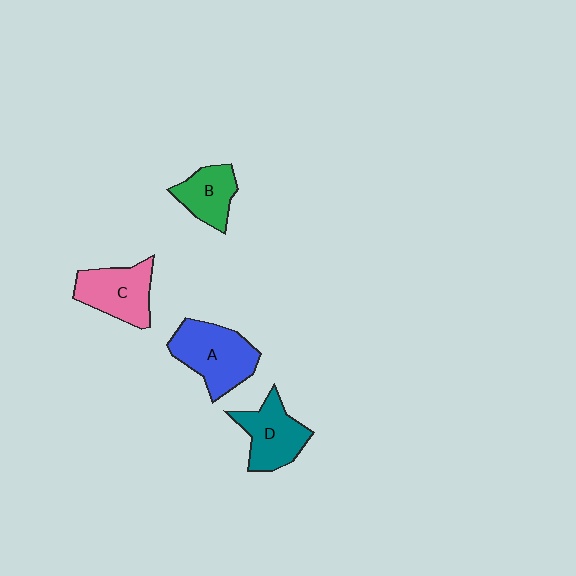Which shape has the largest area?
Shape A (blue).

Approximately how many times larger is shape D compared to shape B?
Approximately 1.3 times.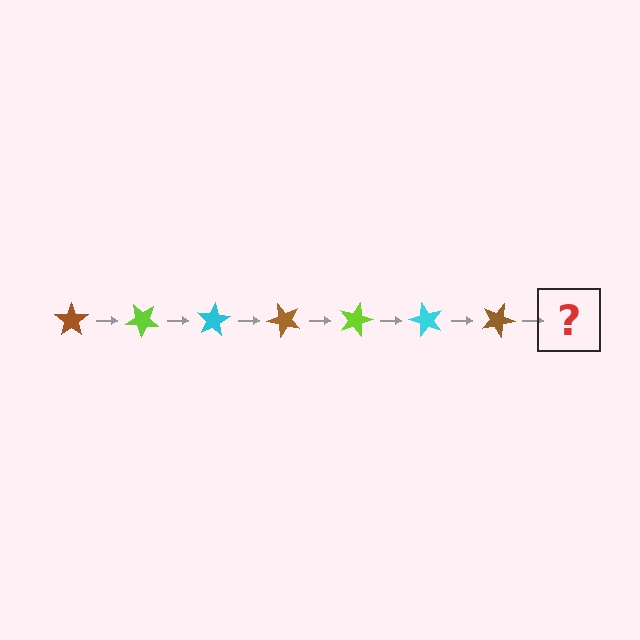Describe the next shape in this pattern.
It should be a lime star, rotated 280 degrees from the start.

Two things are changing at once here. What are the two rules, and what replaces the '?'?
The two rules are that it rotates 40 degrees each step and the color cycles through brown, lime, and cyan. The '?' should be a lime star, rotated 280 degrees from the start.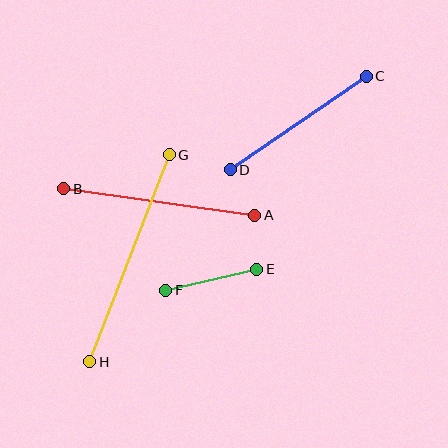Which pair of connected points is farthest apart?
Points G and H are farthest apart.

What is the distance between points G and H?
The distance is approximately 222 pixels.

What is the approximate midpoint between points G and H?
The midpoint is at approximately (130, 258) pixels.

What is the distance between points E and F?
The distance is approximately 93 pixels.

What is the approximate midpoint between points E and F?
The midpoint is at approximately (211, 280) pixels.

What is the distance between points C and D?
The distance is approximately 165 pixels.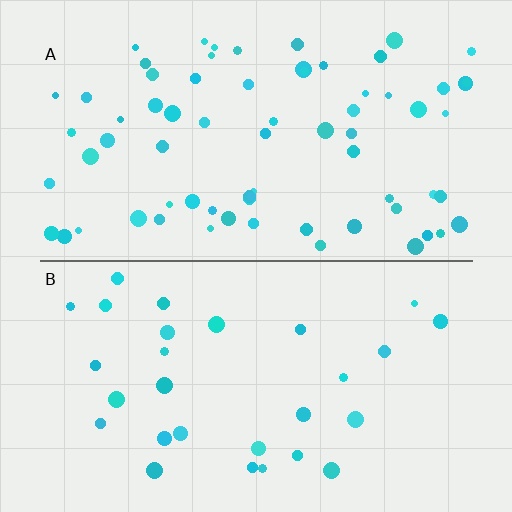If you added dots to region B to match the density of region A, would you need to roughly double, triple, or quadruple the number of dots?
Approximately double.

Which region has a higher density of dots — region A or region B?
A (the top).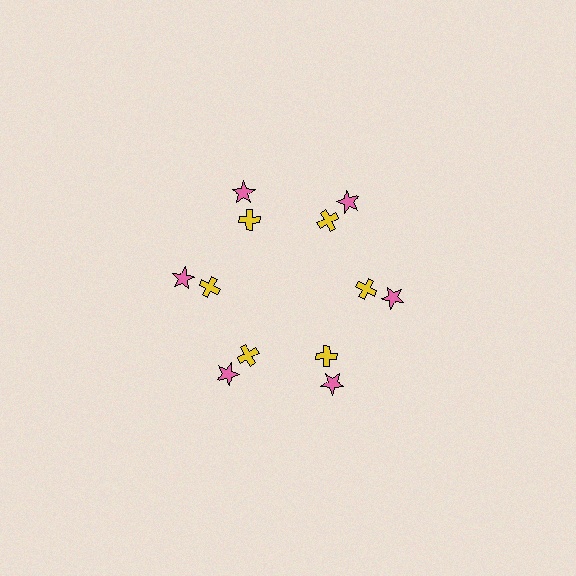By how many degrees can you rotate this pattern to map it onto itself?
The pattern maps onto itself every 60 degrees of rotation.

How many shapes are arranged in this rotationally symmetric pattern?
There are 12 shapes, arranged in 6 groups of 2.